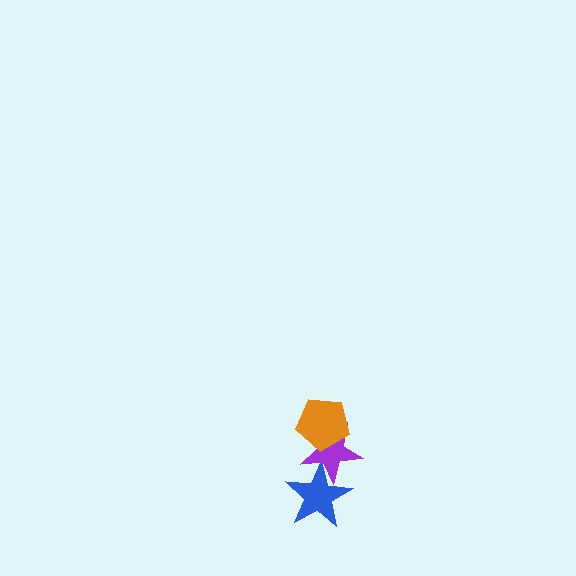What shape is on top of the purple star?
The orange pentagon is on top of the purple star.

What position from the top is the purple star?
The purple star is 2nd from the top.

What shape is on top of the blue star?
The purple star is on top of the blue star.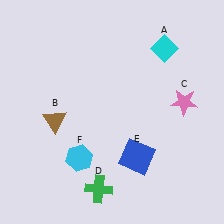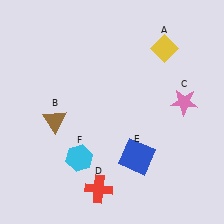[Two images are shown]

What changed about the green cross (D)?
In Image 1, D is green. In Image 2, it changed to red.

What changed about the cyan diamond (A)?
In Image 1, A is cyan. In Image 2, it changed to yellow.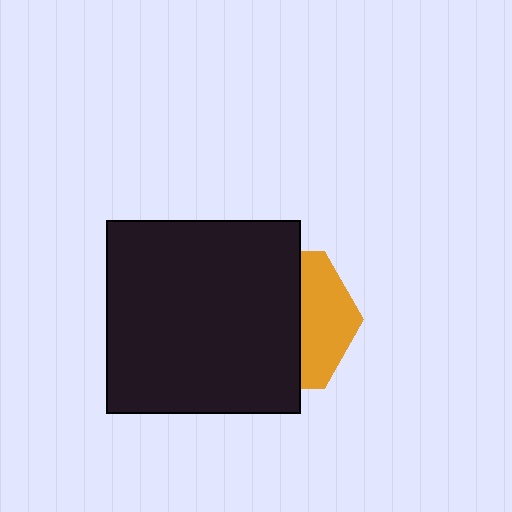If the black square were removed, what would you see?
You would see the complete orange hexagon.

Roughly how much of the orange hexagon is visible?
A small part of it is visible (roughly 36%).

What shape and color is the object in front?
The object in front is a black square.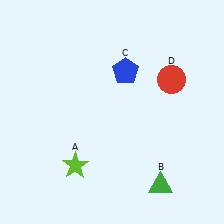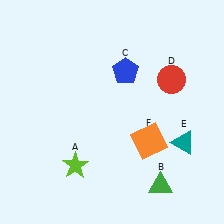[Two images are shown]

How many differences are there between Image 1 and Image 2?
There are 2 differences between the two images.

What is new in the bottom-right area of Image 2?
An orange square (F) was added in the bottom-right area of Image 2.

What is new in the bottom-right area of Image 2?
A teal triangle (E) was added in the bottom-right area of Image 2.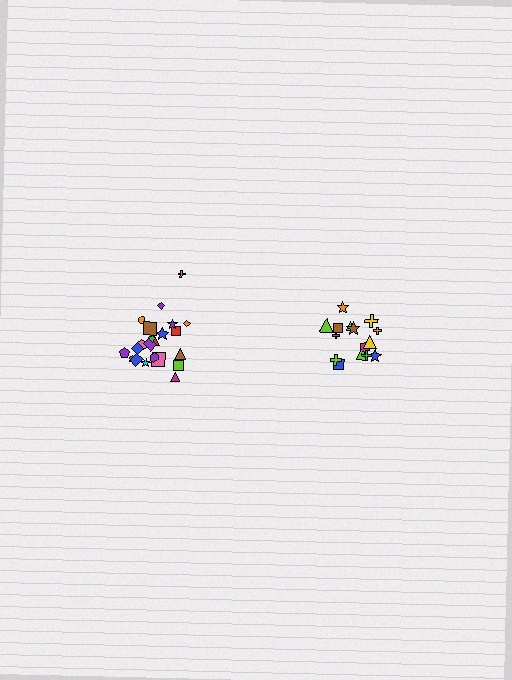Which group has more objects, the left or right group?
The left group.